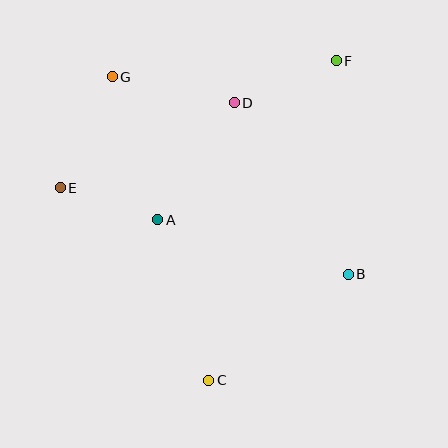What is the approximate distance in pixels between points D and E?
The distance between D and E is approximately 194 pixels.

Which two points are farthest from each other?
Points C and F are farthest from each other.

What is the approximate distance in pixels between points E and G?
The distance between E and G is approximately 123 pixels.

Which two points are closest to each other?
Points A and E are closest to each other.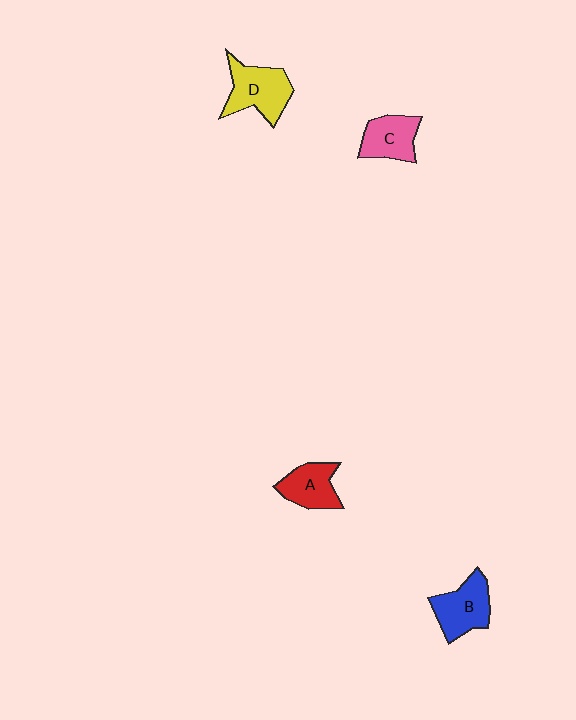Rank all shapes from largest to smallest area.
From largest to smallest: D (yellow), B (blue), C (pink), A (red).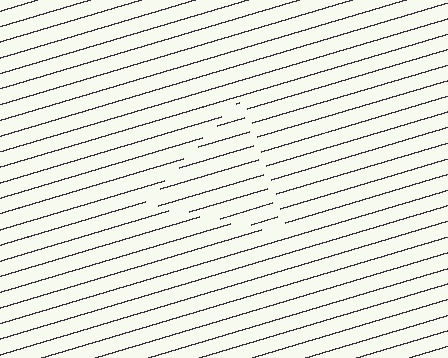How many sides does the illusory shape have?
3 sides — the line-ends trace a triangle.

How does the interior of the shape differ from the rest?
The interior of the shape contains the same grating, shifted by half a period — the contour is defined by the phase discontinuity where line-ends from the inner and outer gratings abut.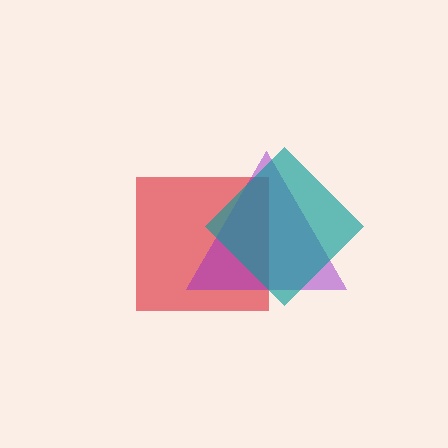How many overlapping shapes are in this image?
There are 3 overlapping shapes in the image.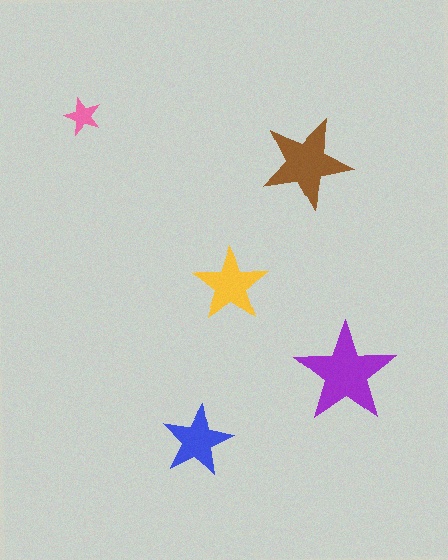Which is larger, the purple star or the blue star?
The purple one.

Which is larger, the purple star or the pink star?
The purple one.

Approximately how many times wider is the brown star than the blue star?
About 1.5 times wider.